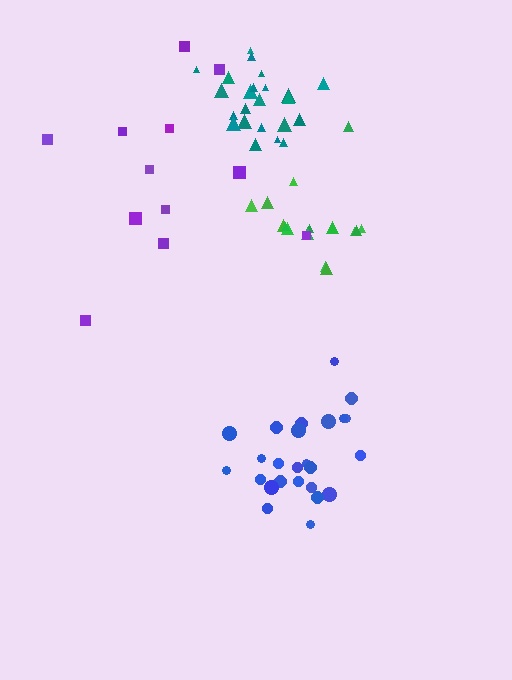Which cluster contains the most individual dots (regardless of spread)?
Blue (26).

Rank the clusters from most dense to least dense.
teal, blue, green, purple.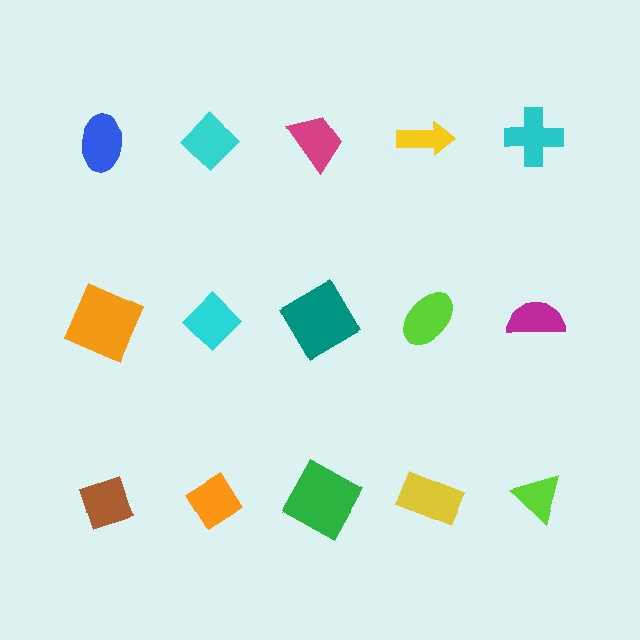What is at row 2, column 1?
An orange square.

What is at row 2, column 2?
A cyan diamond.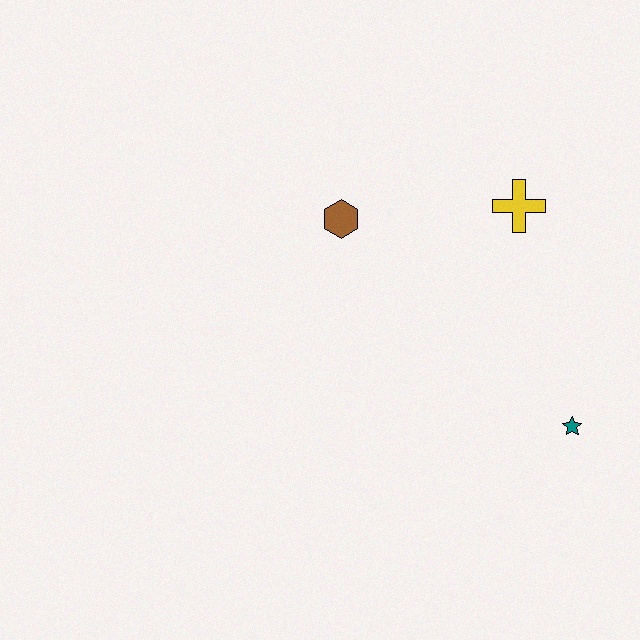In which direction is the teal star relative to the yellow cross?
The teal star is below the yellow cross.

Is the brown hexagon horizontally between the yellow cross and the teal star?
No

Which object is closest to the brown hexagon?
The yellow cross is closest to the brown hexagon.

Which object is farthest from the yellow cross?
The teal star is farthest from the yellow cross.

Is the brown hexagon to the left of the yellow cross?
Yes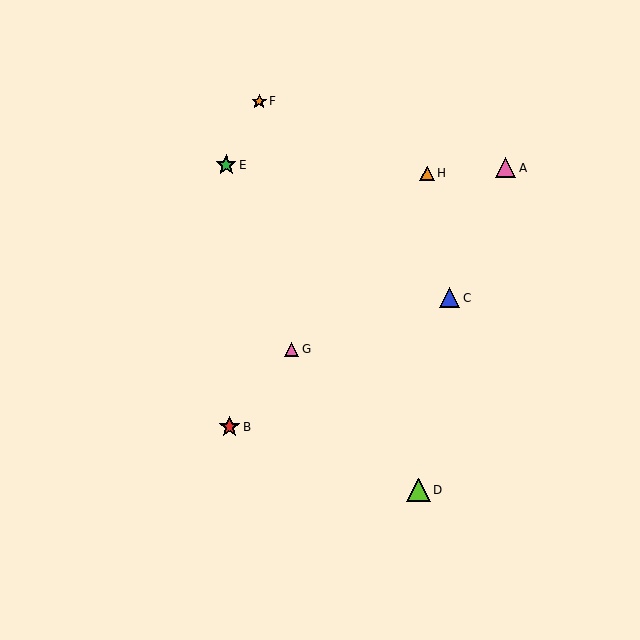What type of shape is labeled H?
Shape H is an orange triangle.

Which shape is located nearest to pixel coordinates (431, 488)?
The lime triangle (labeled D) at (418, 490) is nearest to that location.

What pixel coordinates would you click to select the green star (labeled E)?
Click at (226, 165) to select the green star E.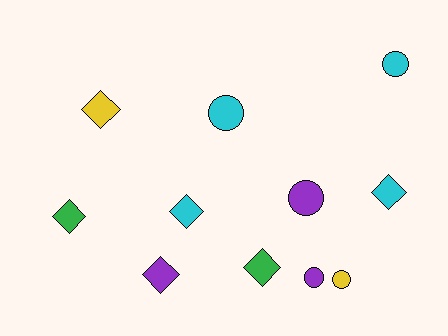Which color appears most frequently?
Cyan, with 4 objects.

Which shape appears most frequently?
Diamond, with 6 objects.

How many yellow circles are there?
There is 1 yellow circle.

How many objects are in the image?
There are 11 objects.